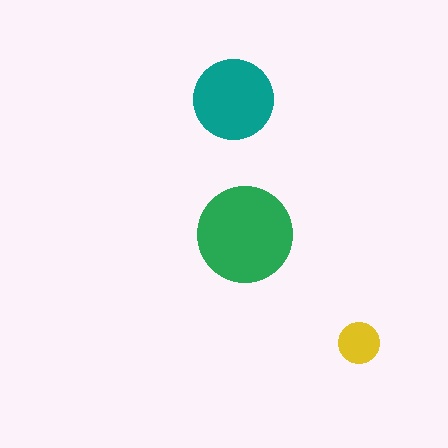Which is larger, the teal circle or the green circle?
The green one.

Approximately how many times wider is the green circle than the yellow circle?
About 2.5 times wider.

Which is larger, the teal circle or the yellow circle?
The teal one.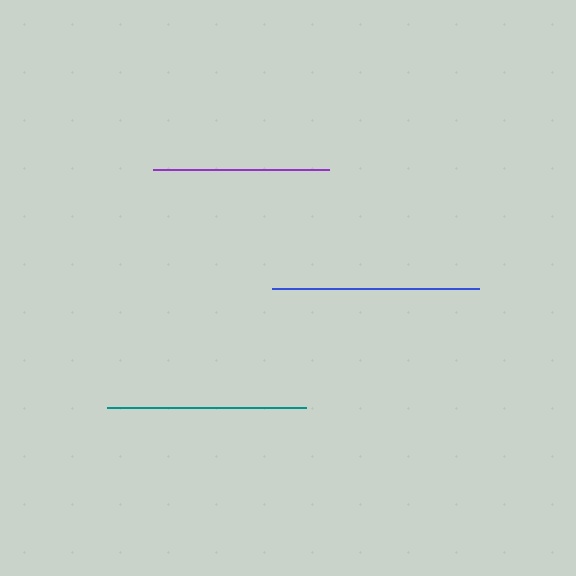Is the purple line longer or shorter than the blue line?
The blue line is longer than the purple line.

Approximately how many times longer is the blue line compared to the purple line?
The blue line is approximately 1.2 times the length of the purple line.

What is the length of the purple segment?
The purple segment is approximately 176 pixels long.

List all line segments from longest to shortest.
From longest to shortest: blue, teal, purple.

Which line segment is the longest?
The blue line is the longest at approximately 207 pixels.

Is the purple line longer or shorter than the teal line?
The teal line is longer than the purple line.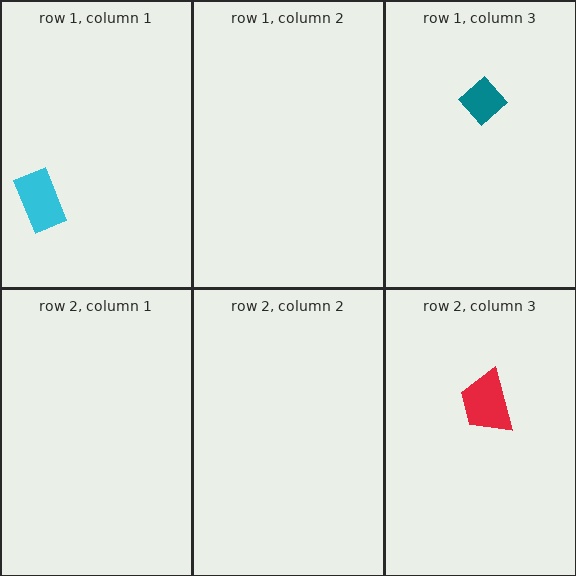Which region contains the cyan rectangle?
The row 1, column 1 region.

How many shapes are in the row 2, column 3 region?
1.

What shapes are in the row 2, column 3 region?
The red trapezoid.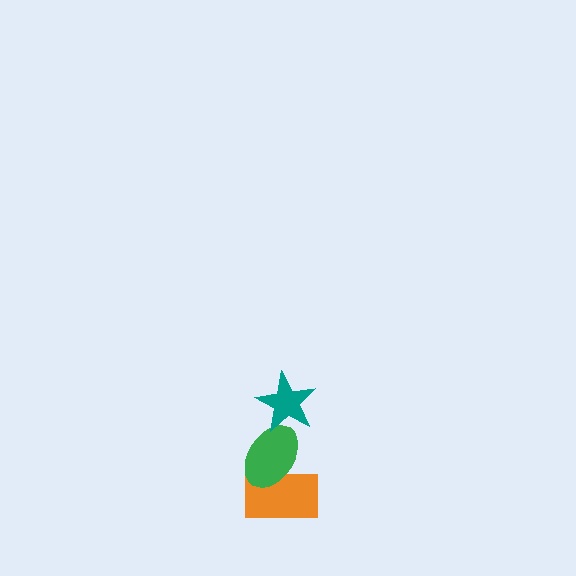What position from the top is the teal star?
The teal star is 1st from the top.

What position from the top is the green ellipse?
The green ellipse is 2nd from the top.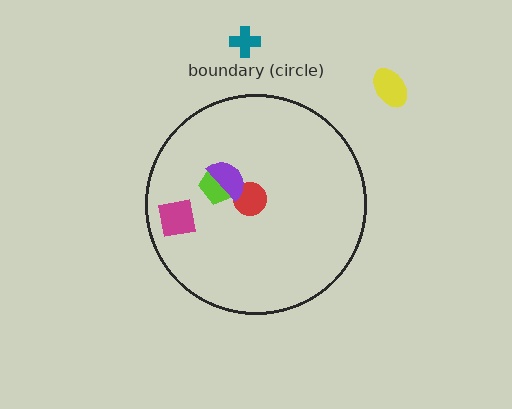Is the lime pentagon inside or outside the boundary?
Inside.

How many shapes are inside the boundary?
4 inside, 2 outside.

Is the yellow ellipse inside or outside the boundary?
Outside.